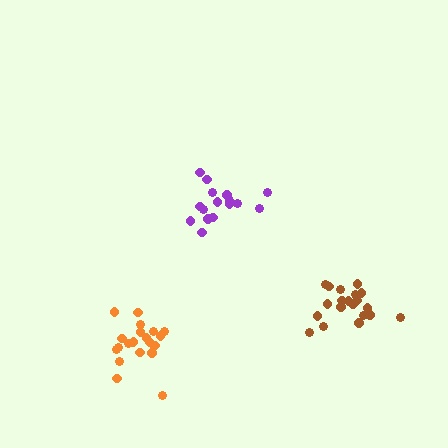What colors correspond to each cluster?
The clusters are colored: purple, orange, brown.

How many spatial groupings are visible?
There are 3 spatial groupings.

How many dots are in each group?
Group 1: 16 dots, Group 2: 21 dots, Group 3: 20 dots (57 total).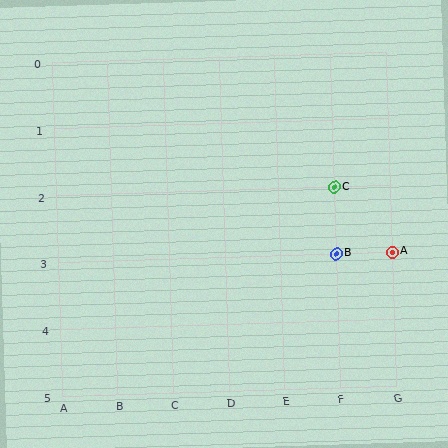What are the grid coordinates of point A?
Point A is at grid coordinates (G, 3).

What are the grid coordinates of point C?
Point C is at grid coordinates (F, 2).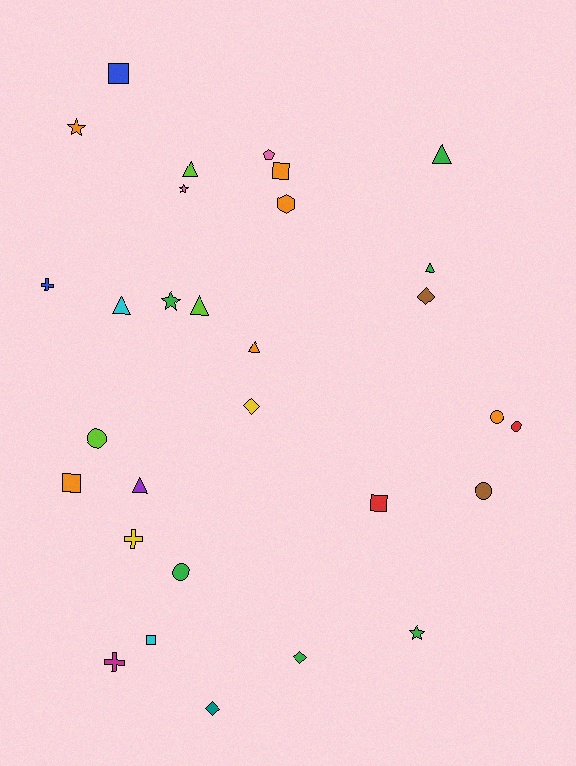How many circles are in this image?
There are 5 circles.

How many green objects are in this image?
There are 6 green objects.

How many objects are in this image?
There are 30 objects.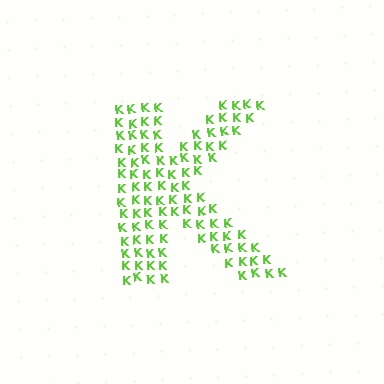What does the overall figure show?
The overall figure shows the letter K.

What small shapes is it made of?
It is made of small letter K's.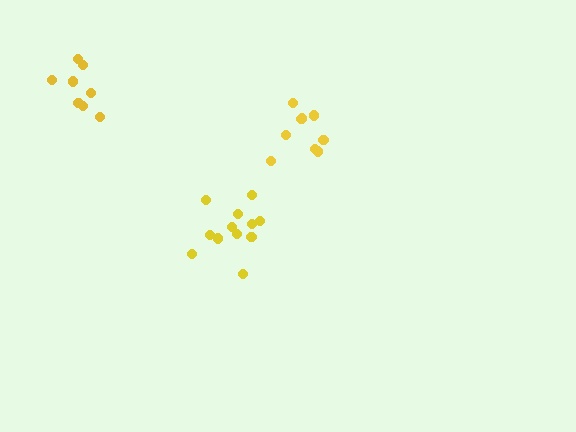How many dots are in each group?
Group 1: 9 dots, Group 2: 12 dots, Group 3: 8 dots (29 total).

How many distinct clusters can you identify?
There are 3 distinct clusters.